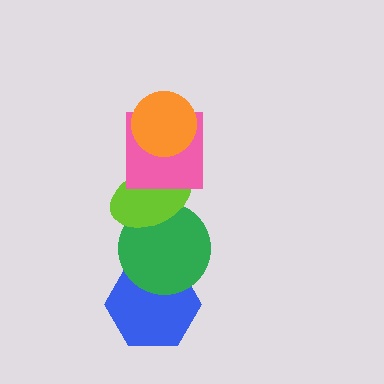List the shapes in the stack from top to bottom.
From top to bottom: the orange circle, the pink square, the lime ellipse, the green circle, the blue hexagon.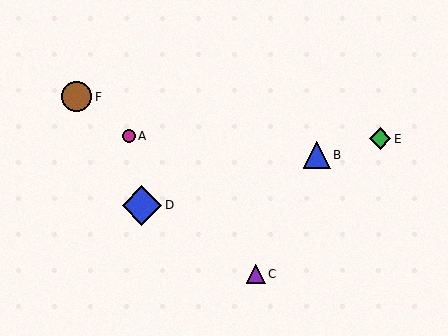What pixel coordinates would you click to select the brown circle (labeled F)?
Click at (77, 97) to select the brown circle F.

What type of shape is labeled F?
Shape F is a brown circle.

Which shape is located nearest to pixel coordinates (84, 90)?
The brown circle (labeled F) at (77, 97) is nearest to that location.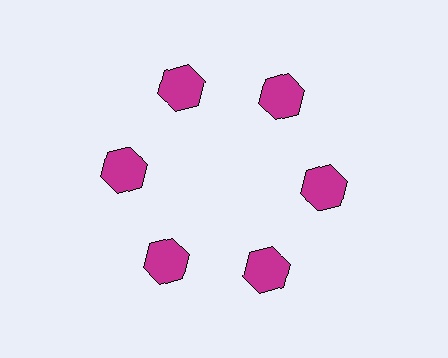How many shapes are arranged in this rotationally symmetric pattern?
There are 6 shapes, arranged in 6 groups of 1.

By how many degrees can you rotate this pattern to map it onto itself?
The pattern maps onto itself every 60 degrees of rotation.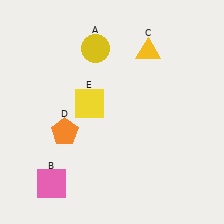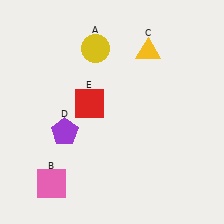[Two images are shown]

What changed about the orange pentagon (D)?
In Image 1, D is orange. In Image 2, it changed to purple.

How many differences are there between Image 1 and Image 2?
There are 2 differences between the two images.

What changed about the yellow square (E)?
In Image 1, E is yellow. In Image 2, it changed to red.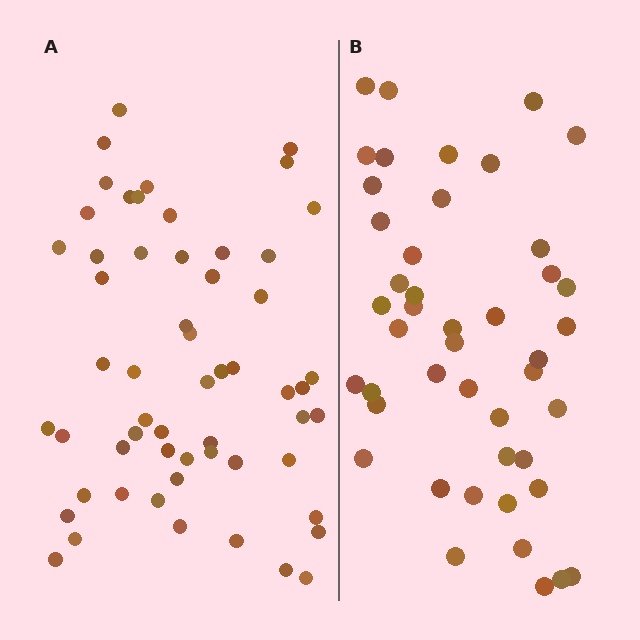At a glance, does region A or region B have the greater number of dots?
Region A (the left region) has more dots.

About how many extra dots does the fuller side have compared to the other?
Region A has roughly 12 or so more dots than region B.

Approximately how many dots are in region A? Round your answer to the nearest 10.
About 60 dots. (The exact count is 57, which rounds to 60.)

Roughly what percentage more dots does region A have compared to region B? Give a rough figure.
About 25% more.